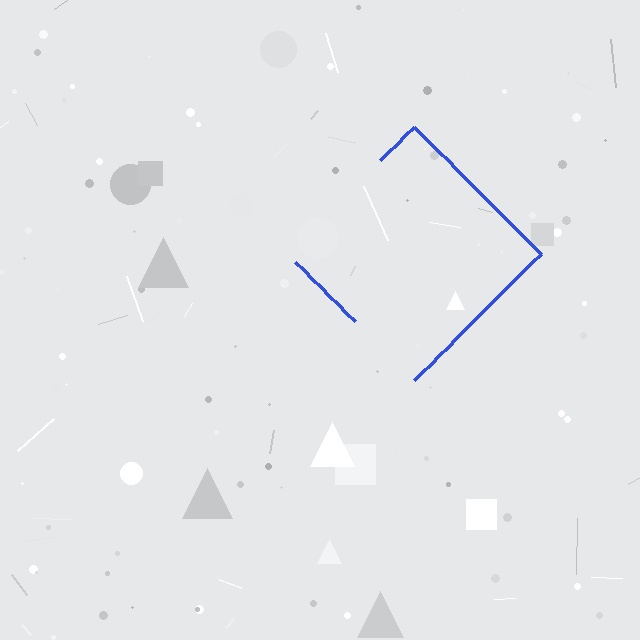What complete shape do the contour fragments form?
The contour fragments form a diamond.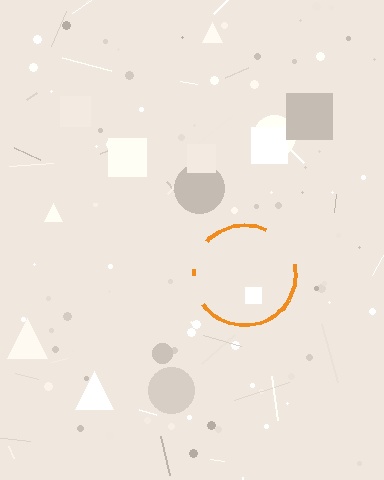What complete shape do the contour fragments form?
The contour fragments form a circle.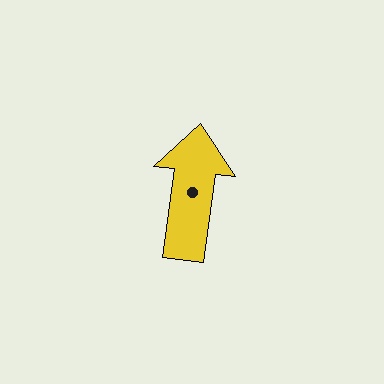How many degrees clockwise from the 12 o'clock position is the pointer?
Approximately 7 degrees.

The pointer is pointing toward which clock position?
Roughly 12 o'clock.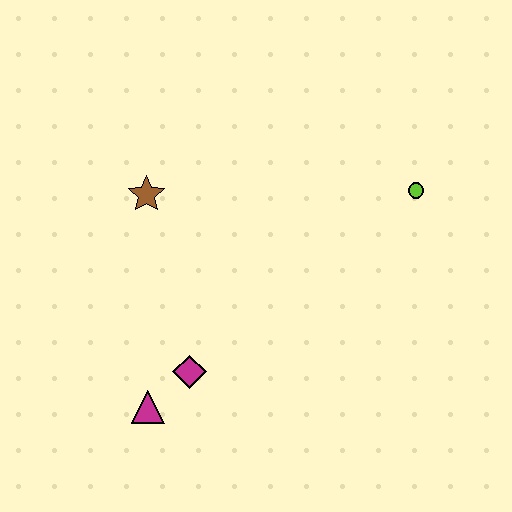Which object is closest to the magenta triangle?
The magenta diamond is closest to the magenta triangle.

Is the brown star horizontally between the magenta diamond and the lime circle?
No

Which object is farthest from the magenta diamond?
The lime circle is farthest from the magenta diamond.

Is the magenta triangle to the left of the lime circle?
Yes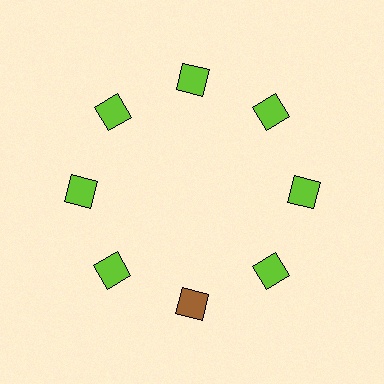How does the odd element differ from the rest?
It has a different color: brown instead of lime.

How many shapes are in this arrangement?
There are 8 shapes arranged in a ring pattern.